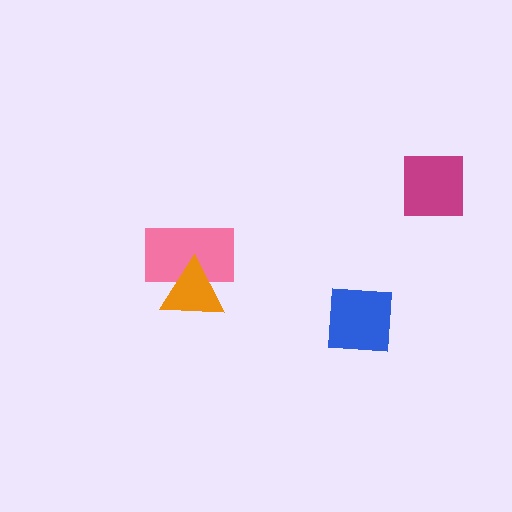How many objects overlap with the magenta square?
0 objects overlap with the magenta square.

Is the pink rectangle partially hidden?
Yes, it is partially covered by another shape.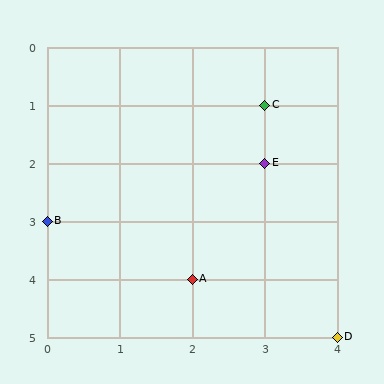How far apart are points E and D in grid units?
Points E and D are 1 column and 3 rows apart (about 3.2 grid units diagonally).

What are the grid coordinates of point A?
Point A is at grid coordinates (2, 4).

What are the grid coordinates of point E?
Point E is at grid coordinates (3, 2).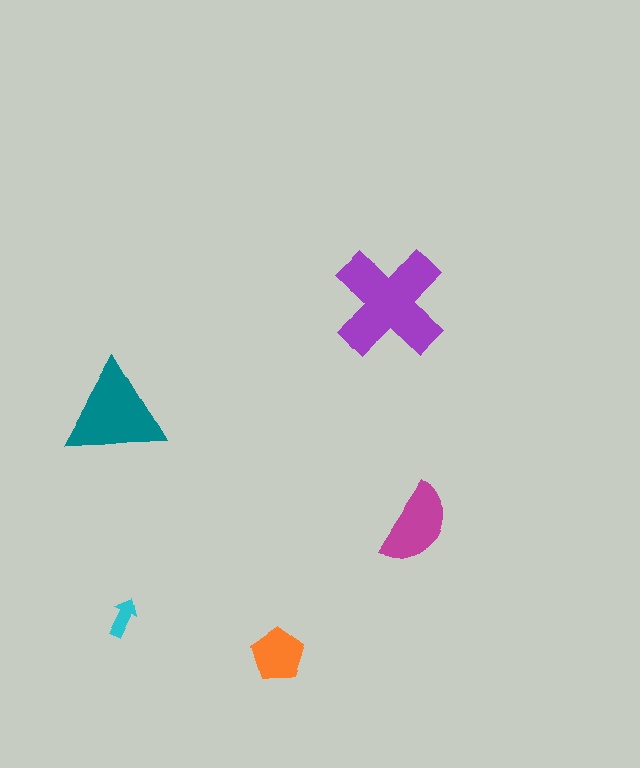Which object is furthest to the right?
The magenta semicircle is rightmost.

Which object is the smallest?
The cyan arrow.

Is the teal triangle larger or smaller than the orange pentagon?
Larger.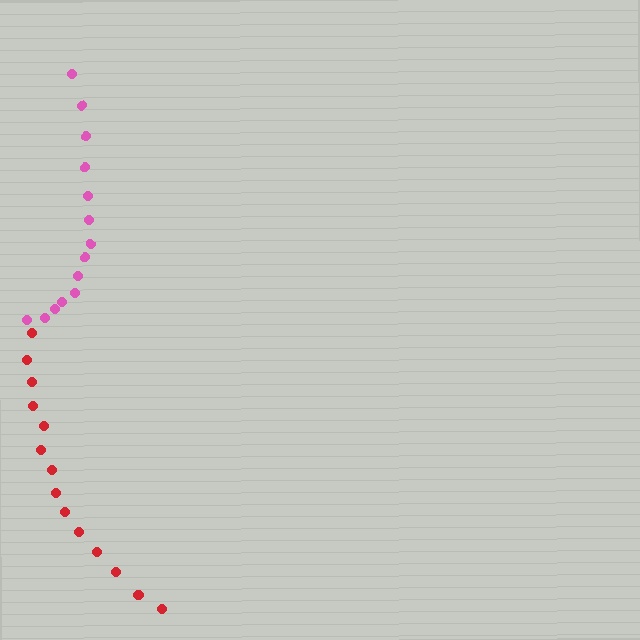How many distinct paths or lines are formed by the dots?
There are 2 distinct paths.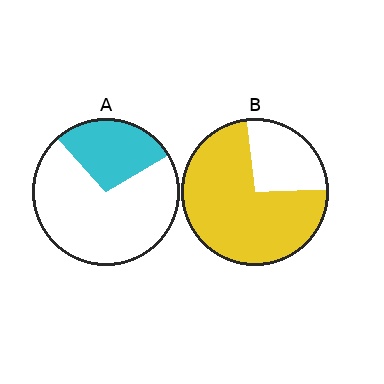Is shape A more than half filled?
No.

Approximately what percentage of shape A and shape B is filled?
A is approximately 30% and B is approximately 75%.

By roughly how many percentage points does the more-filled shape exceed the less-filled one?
By roughly 45 percentage points (B over A).